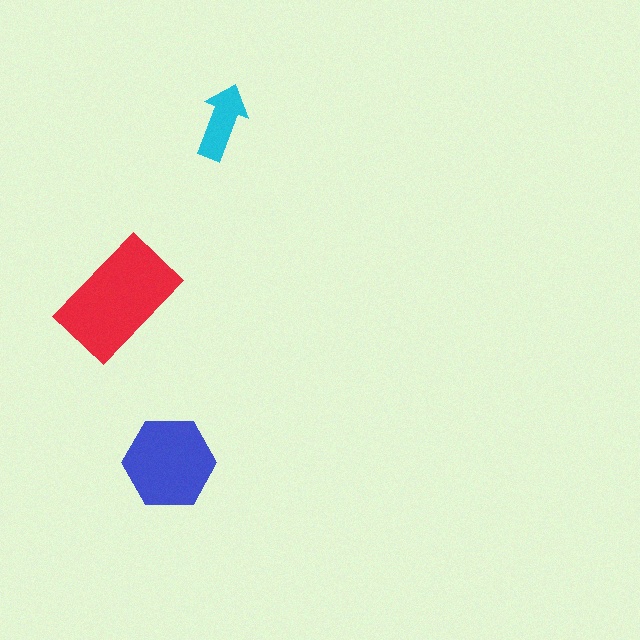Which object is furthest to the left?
The red rectangle is leftmost.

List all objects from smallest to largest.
The cyan arrow, the blue hexagon, the red rectangle.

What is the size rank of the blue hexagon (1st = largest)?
2nd.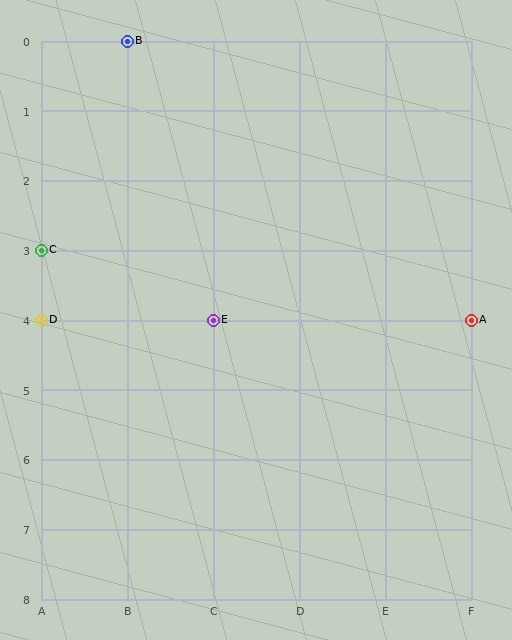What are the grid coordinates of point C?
Point C is at grid coordinates (A, 3).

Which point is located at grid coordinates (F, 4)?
Point A is at (F, 4).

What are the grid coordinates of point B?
Point B is at grid coordinates (B, 0).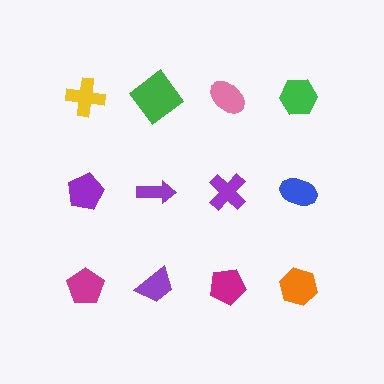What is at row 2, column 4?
A blue ellipse.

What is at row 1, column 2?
A green diamond.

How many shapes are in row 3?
4 shapes.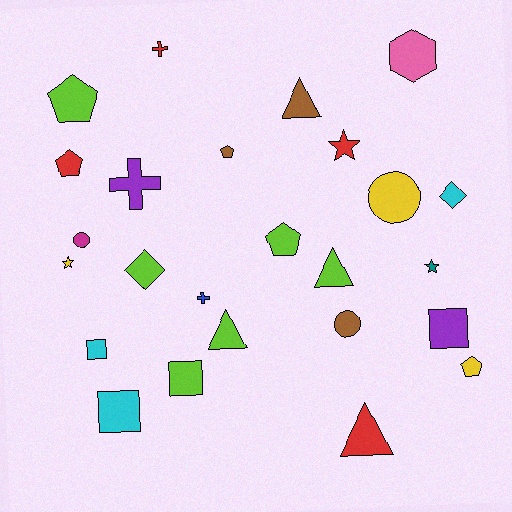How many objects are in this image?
There are 25 objects.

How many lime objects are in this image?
There are 6 lime objects.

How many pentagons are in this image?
There are 5 pentagons.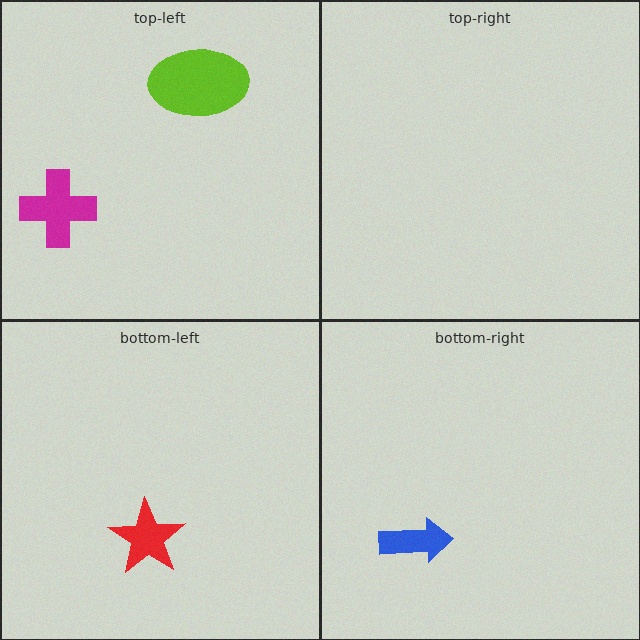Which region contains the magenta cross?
The top-left region.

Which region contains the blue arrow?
The bottom-right region.